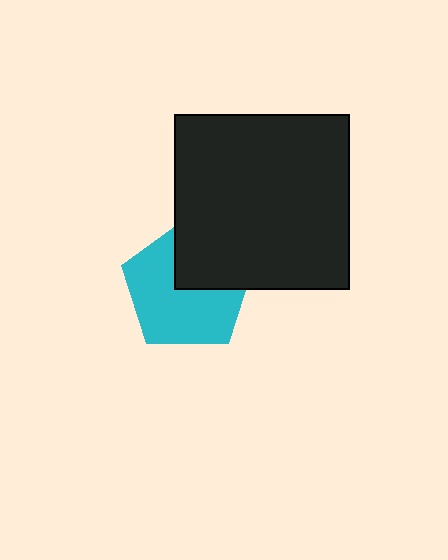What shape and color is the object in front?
The object in front is a black square.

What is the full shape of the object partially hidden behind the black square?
The partially hidden object is a cyan pentagon.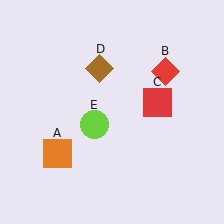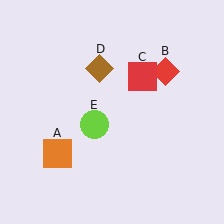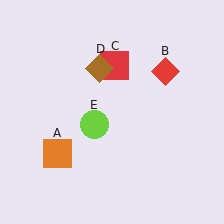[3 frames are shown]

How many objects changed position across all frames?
1 object changed position: red square (object C).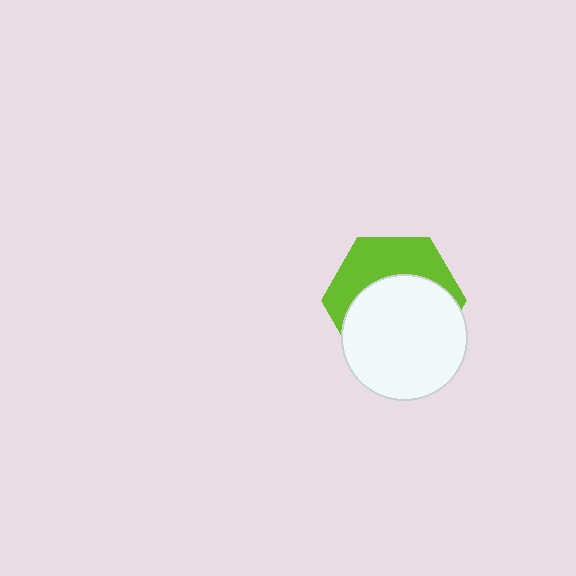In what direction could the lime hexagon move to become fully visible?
The lime hexagon could move up. That would shift it out from behind the white circle entirely.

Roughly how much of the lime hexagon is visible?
A small part of it is visible (roughly 40%).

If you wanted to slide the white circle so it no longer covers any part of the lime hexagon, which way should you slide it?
Slide it down — that is the most direct way to separate the two shapes.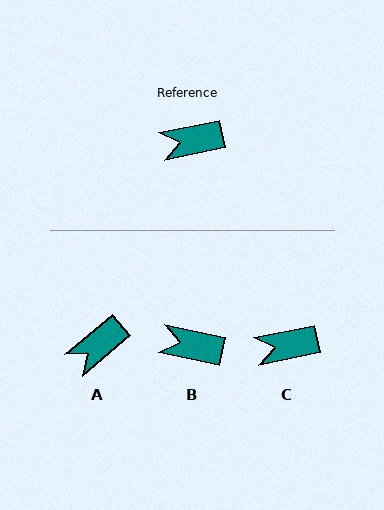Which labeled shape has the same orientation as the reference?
C.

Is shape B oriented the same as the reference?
No, it is off by about 23 degrees.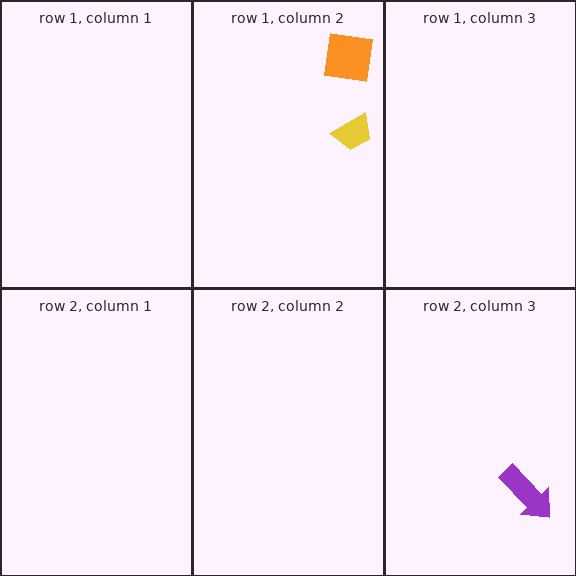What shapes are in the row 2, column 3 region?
The purple arrow.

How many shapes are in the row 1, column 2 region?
2.